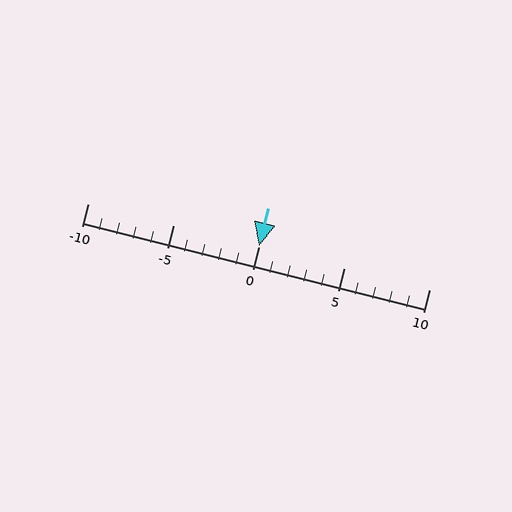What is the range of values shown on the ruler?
The ruler shows values from -10 to 10.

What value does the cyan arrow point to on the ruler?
The cyan arrow points to approximately 0.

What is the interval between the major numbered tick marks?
The major tick marks are spaced 5 units apart.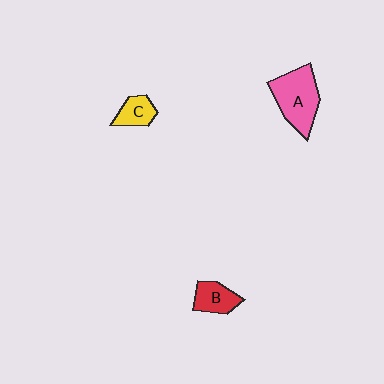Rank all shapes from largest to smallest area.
From largest to smallest: A (pink), B (red), C (yellow).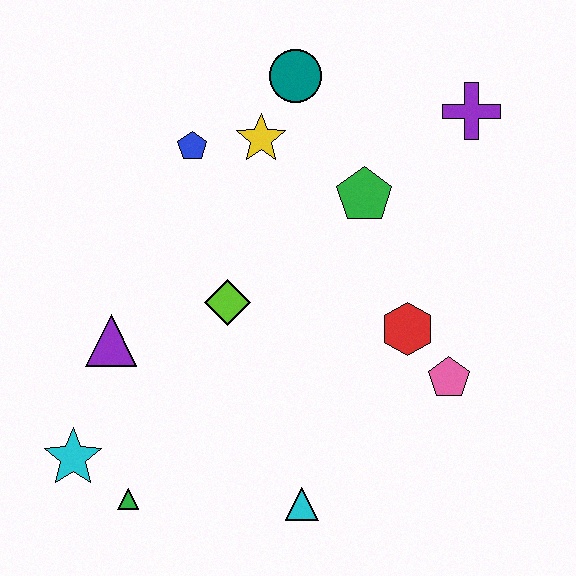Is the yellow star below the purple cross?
Yes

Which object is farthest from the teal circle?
The green triangle is farthest from the teal circle.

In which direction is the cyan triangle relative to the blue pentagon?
The cyan triangle is below the blue pentagon.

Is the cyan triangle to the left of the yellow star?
No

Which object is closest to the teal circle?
The yellow star is closest to the teal circle.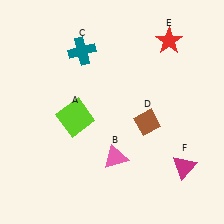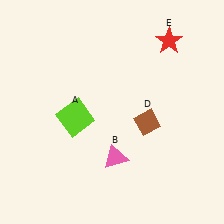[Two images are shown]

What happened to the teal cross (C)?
The teal cross (C) was removed in Image 2. It was in the top-left area of Image 1.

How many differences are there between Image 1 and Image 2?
There are 2 differences between the two images.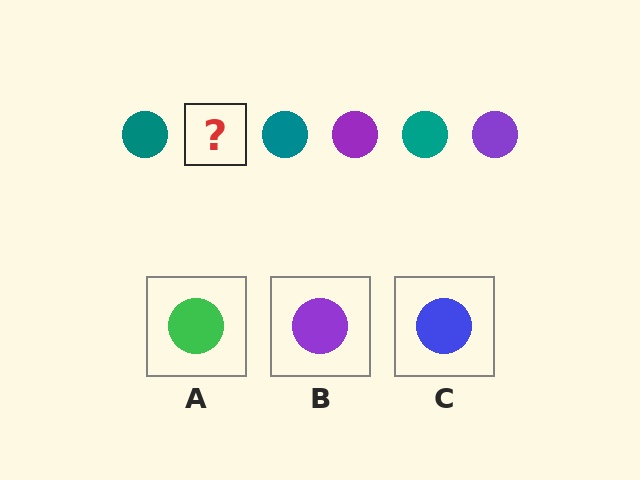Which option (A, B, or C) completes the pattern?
B.